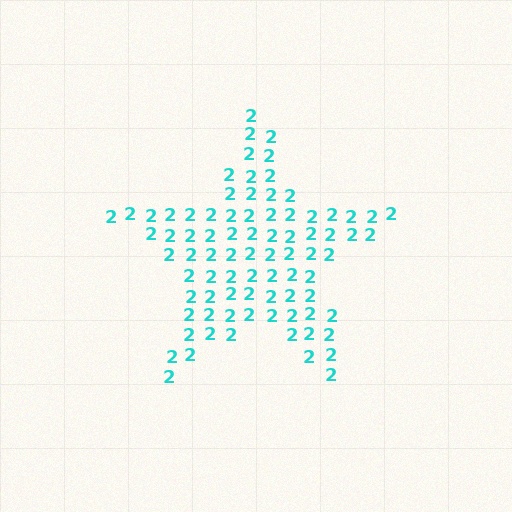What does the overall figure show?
The overall figure shows a star.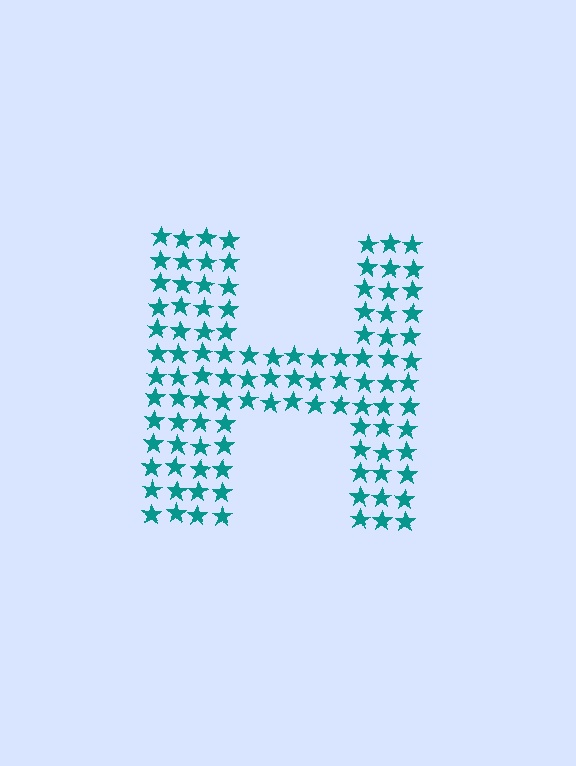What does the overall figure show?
The overall figure shows the letter H.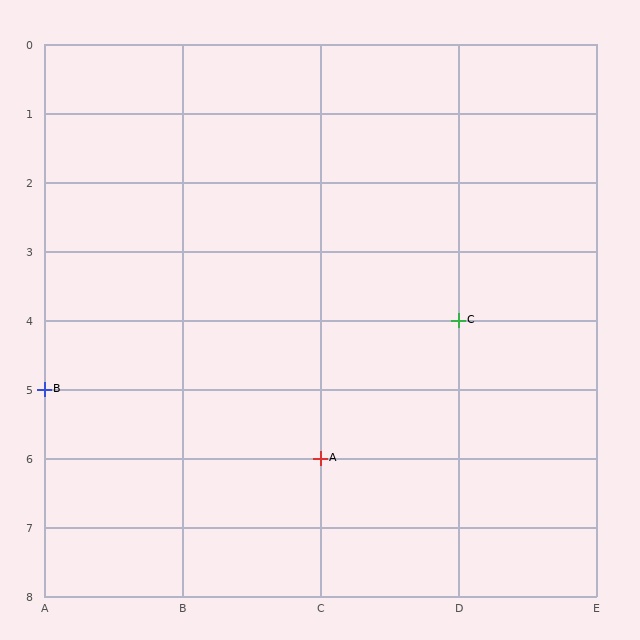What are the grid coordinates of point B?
Point B is at grid coordinates (A, 5).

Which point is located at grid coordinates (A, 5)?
Point B is at (A, 5).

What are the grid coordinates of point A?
Point A is at grid coordinates (C, 6).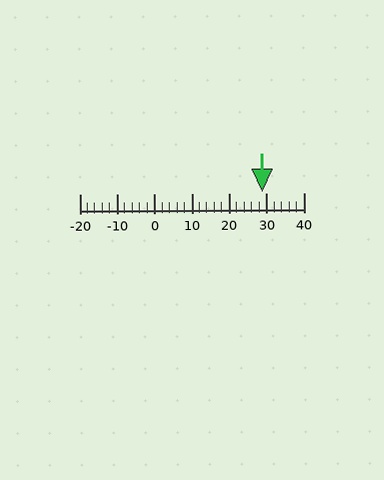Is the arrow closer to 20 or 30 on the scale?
The arrow is closer to 30.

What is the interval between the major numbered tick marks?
The major tick marks are spaced 10 units apart.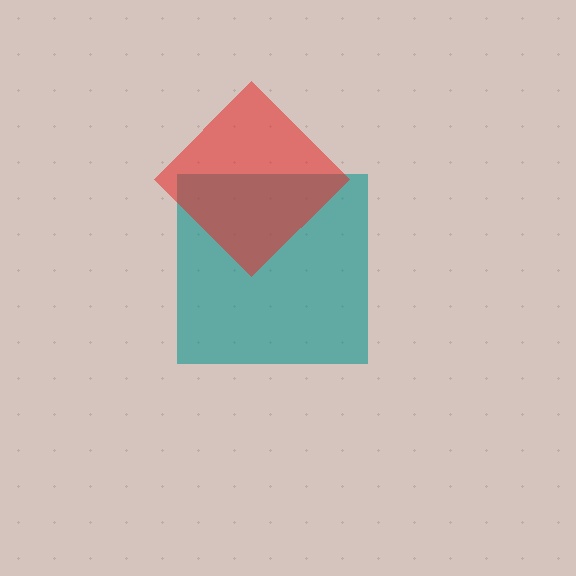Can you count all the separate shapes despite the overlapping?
Yes, there are 2 separate shapes.